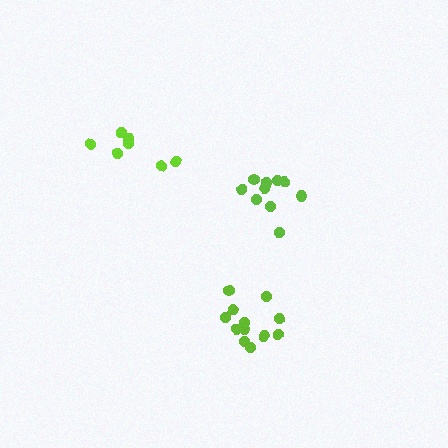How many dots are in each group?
Group 1: 7 dots, Group 2: 10 dots, Group 3: 12 dots (29 total).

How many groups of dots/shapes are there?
There are 3 groups.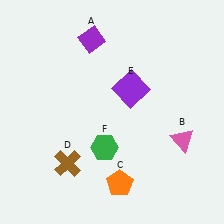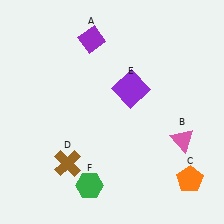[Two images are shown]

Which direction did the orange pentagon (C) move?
The orange pentagon (C) moved right.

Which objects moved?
The objects that moved are: the orange pentagon (C), the green hexagon (F).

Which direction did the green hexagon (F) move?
The green hexagon (F) moved down.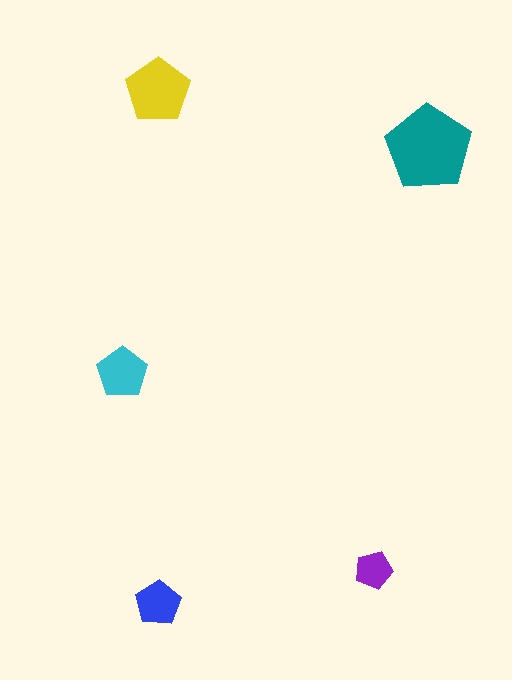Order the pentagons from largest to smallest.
the teal one, the yellow one, the cyan one, the blue one, the purple one.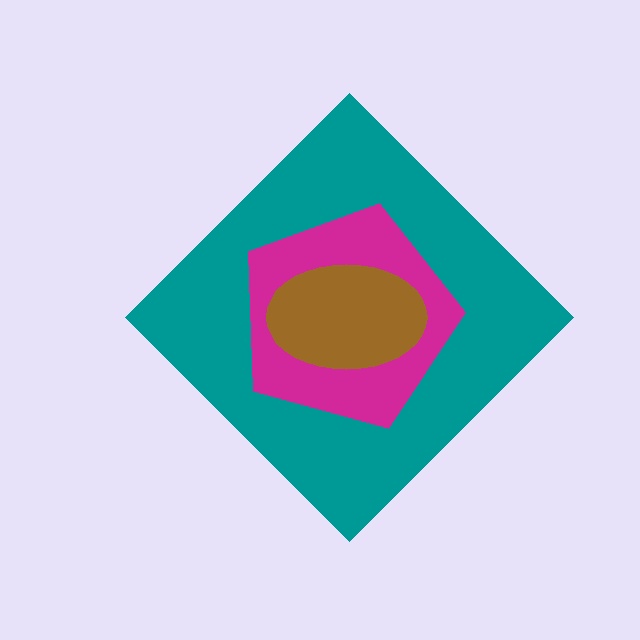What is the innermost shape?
The brown ellipse.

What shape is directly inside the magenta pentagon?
The brown ellipse.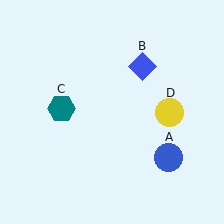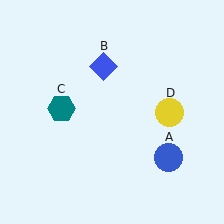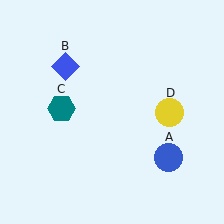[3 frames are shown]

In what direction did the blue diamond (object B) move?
The blue diamond (object B) moved left.